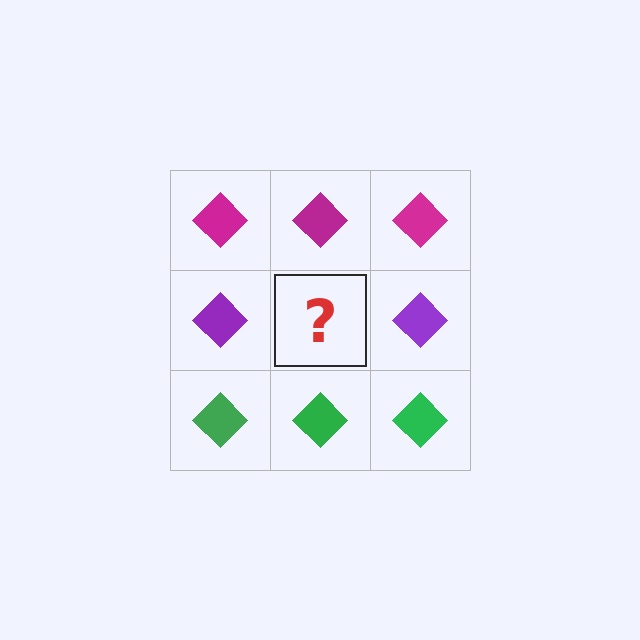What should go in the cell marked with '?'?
The missing cell should contain a purple diamond.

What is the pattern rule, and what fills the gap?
The rule is that each row has a consistent color. The gap should be filled with a purple diamond.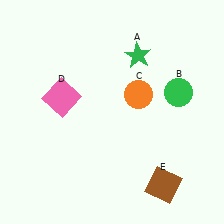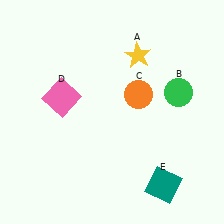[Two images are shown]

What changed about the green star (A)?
In Image 1, A is green. In Image 2, it changed to yellow.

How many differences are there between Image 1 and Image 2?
There are 2 differences between the two images.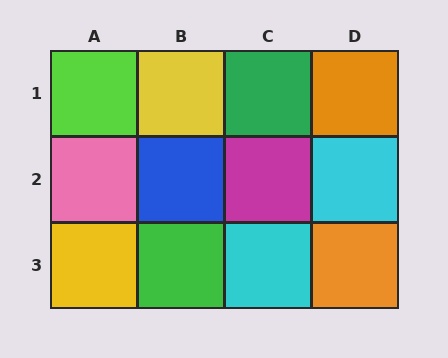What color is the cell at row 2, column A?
Pink.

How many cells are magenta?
1 cell is magenta.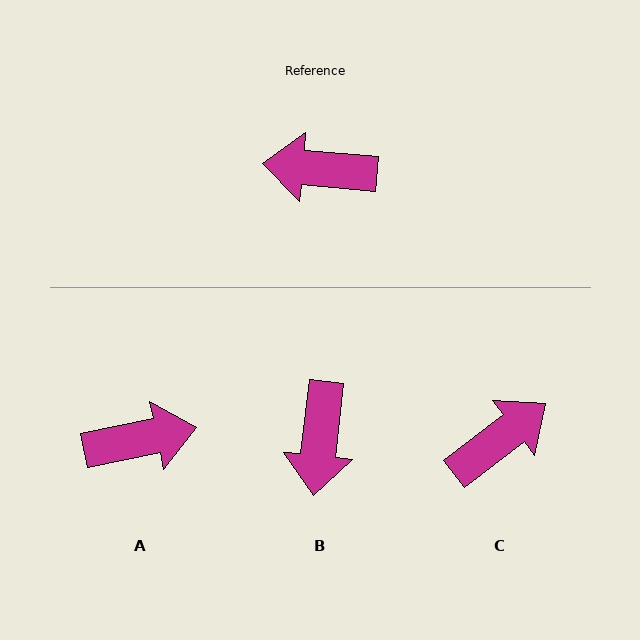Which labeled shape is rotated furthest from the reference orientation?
A, about 163 degrees away.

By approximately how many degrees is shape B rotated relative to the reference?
Approximately 89 degrees counter-clockwise.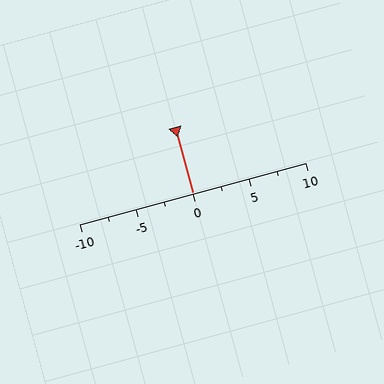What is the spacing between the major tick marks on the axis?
The major ticks are spaced 5 apart.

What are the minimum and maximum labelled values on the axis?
The axis runs from -10 to 10.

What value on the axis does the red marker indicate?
The marker indicates approximately 0.